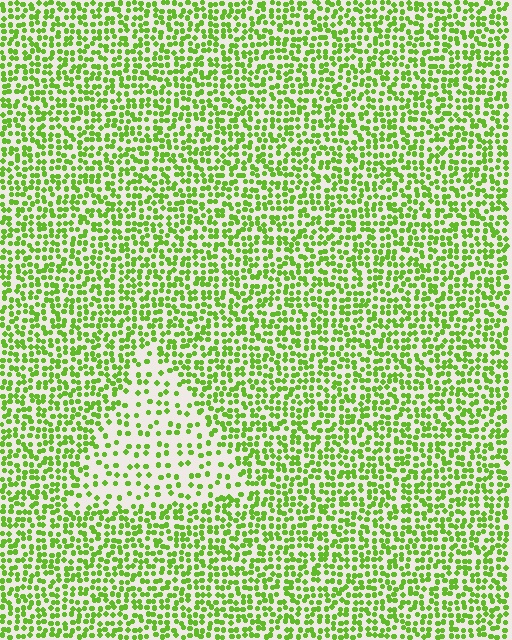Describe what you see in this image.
The image contains small lime elements arranged at two different densities. A triangle-shaped region is visible where the elements are less densely packed than the surrounding area.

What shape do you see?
I see a triangle.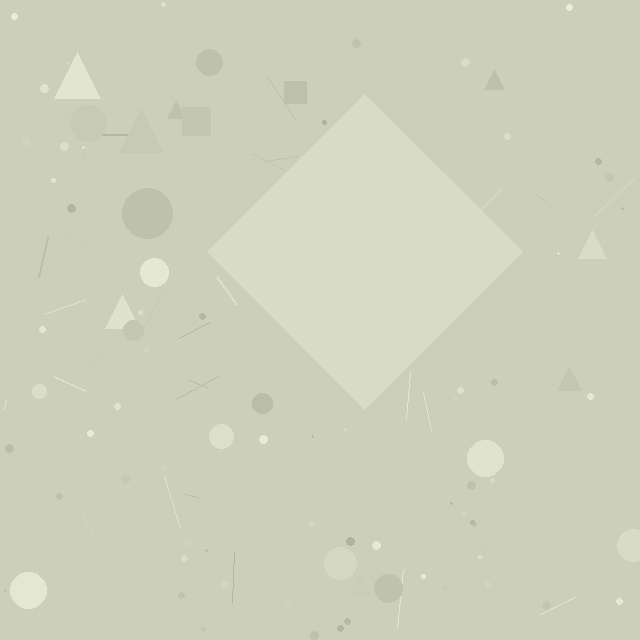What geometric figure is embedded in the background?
A diamond is embedded in the background.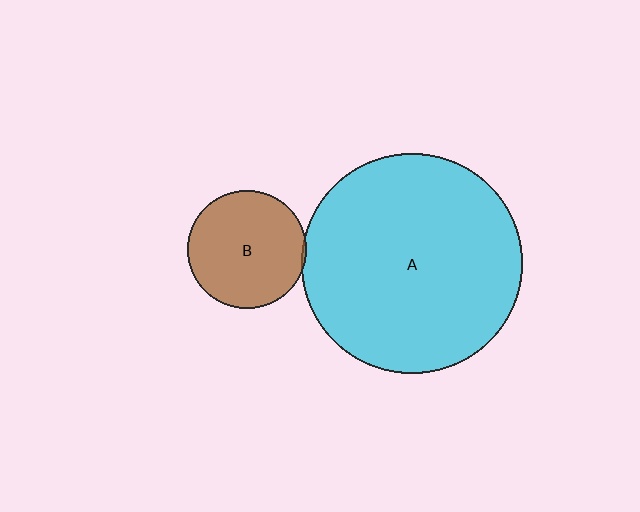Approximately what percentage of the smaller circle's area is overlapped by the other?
Approximately 5%.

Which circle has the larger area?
Circle A (cyan).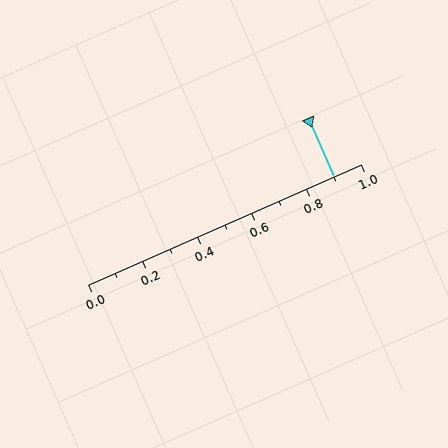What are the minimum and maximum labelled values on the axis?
The axis runs from 0.0 to 1.0.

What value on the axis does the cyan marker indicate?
The marker indicates approximately 0.9.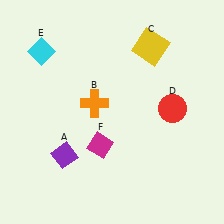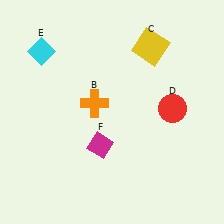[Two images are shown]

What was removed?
The purple diamond (A) was removed in Image 2.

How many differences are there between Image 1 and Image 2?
There is 1 difference between the two images.